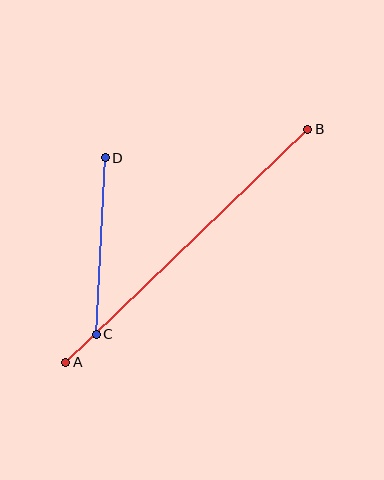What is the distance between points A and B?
The distance is approximately 336 pixels.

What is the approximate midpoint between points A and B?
The midpoint is at approximately (187, 246) pixels.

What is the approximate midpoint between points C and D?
The midpoint is at approximately (101, 246) pixels.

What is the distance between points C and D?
The distance is approximately 177 pixels.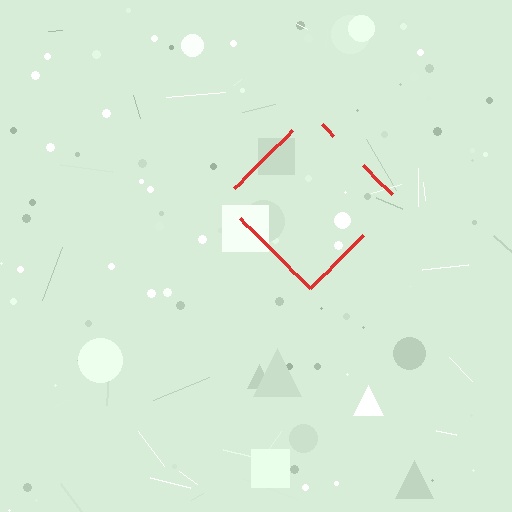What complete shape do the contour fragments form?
The contour fragments form a diamond.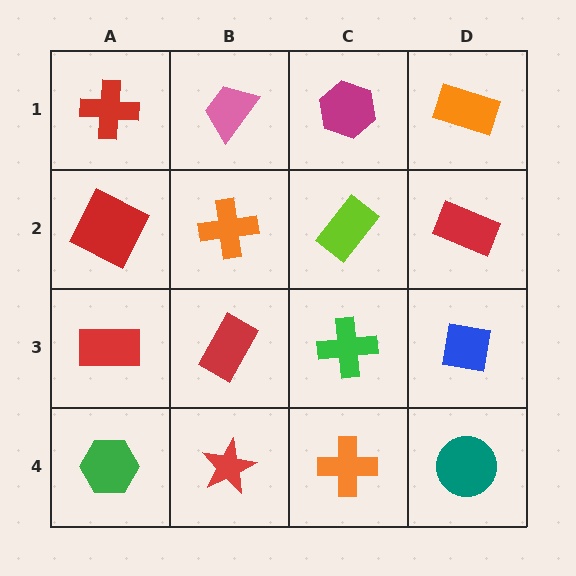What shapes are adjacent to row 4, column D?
A blue square (row 3, column D), an orange cross (row 4, column C).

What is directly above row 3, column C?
A lime rectangle.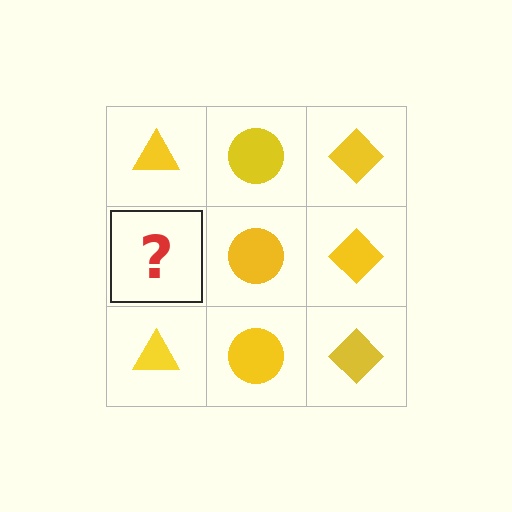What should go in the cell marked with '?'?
The missing cell should contain a yellow triangle.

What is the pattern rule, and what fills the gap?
The rule is that each column has a consistent shape. The gap should be filled with a yellow triangle.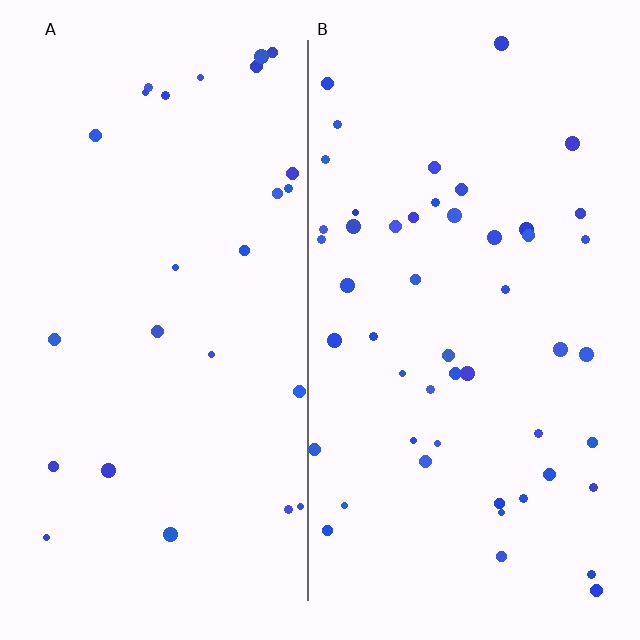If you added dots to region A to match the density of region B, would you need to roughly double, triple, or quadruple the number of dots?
Approximately double.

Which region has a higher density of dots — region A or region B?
B (the right).